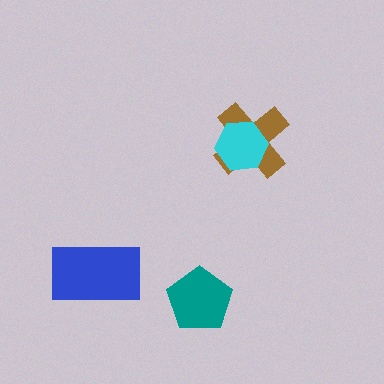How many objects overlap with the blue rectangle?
0 objects overlap with the blue rectangle.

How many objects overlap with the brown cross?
1 object overlaps with the brown cross.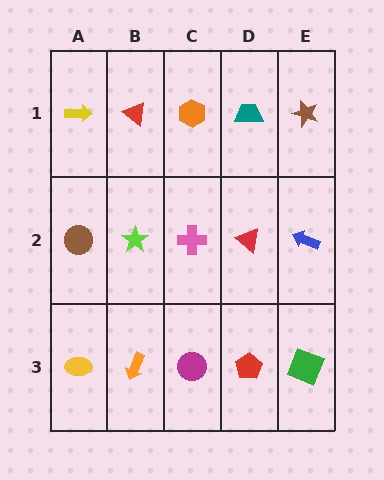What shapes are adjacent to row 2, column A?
A yellow arrow (row 1, column A), a yellow ellipse (row 3, column A), a lime star (row 2, column B).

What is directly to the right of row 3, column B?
A magenta circle.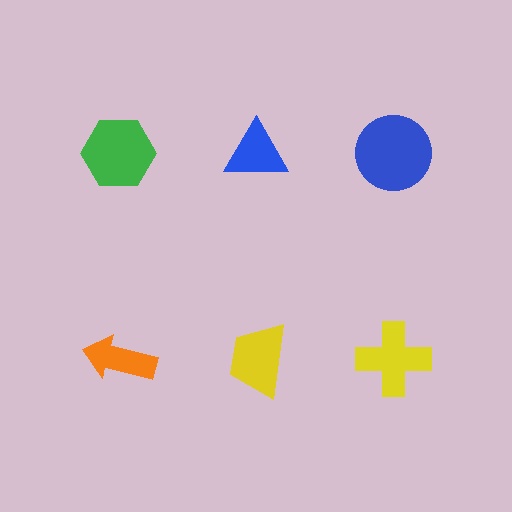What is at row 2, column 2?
A yellow trapezoid.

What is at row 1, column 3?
A blue circle.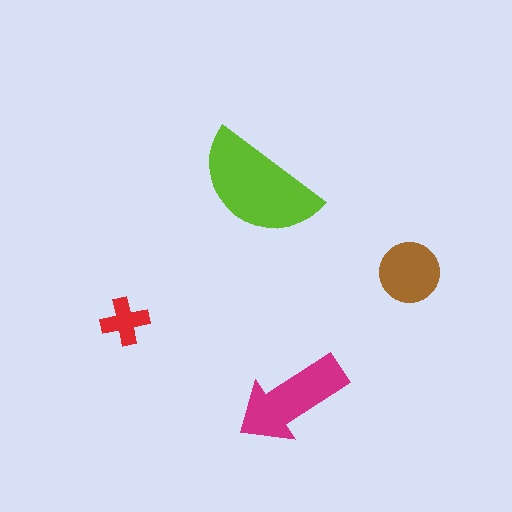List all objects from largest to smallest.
The lime semicircle, the magenta arrow, the brown circle, the red cross.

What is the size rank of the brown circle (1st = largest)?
3rd.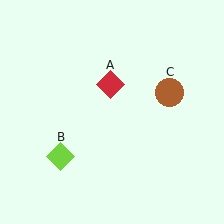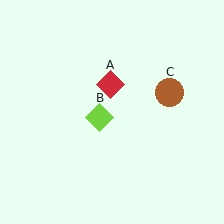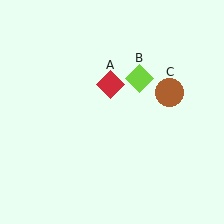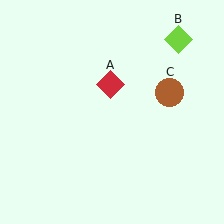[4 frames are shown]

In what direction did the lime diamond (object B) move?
The lime diamond (object B) moved up and to the right.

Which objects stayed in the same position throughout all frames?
Red diamond (object A) and brown circle (object C) remained stationary.